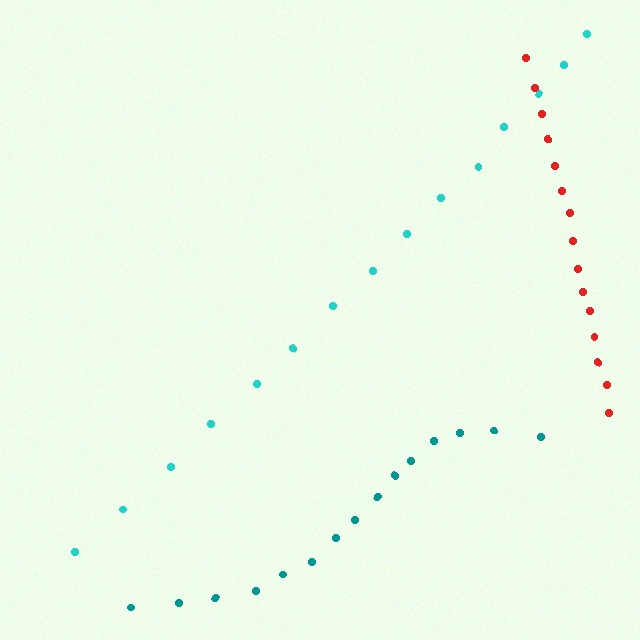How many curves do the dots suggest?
There are 3 distinct paths.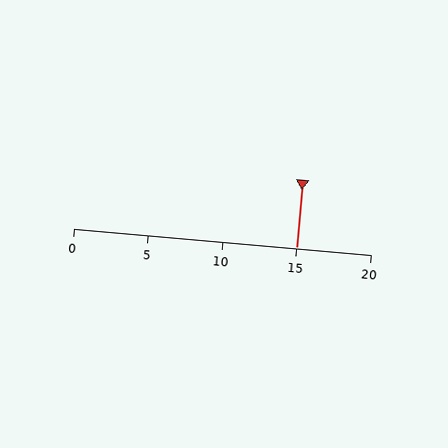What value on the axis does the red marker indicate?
The marker indicates approximately 15.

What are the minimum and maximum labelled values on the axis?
The axis runs from 0 to 20.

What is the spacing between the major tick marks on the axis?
The major ticks are spaced 5 apart.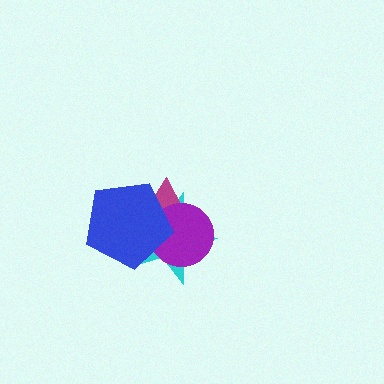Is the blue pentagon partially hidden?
No, no other shape covers it.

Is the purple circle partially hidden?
Yes, it is partially covered by another shape.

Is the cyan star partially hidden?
Yes, it is partially covered by another shape.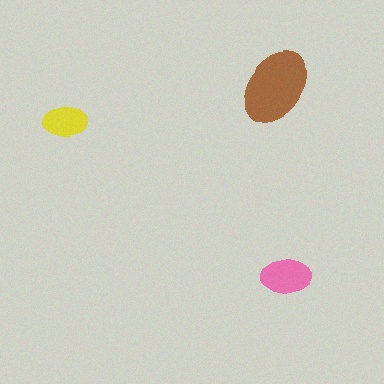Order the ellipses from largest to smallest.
the brown one, the pink one, the yellow one.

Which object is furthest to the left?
The yellow ellipse is leftmost.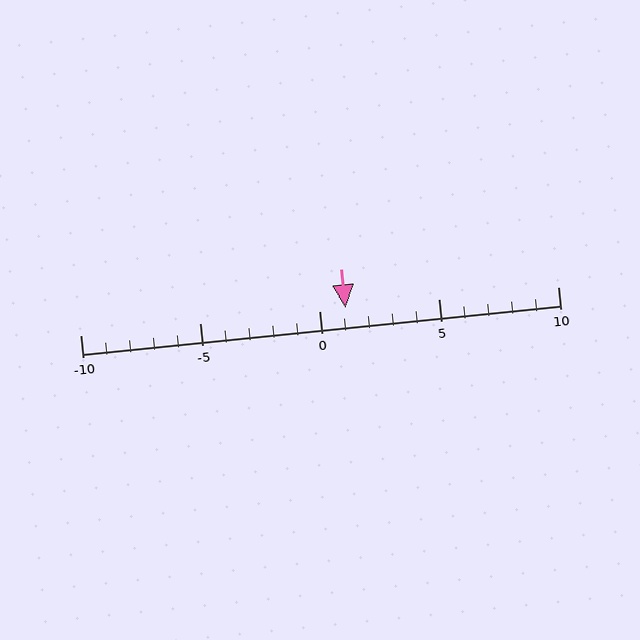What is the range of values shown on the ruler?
The ruler shows values from -10 to 10.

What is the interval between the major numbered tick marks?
The major tick marks are spaced 5 units apart.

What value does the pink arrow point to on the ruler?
The pink arrow points to approximately 1.